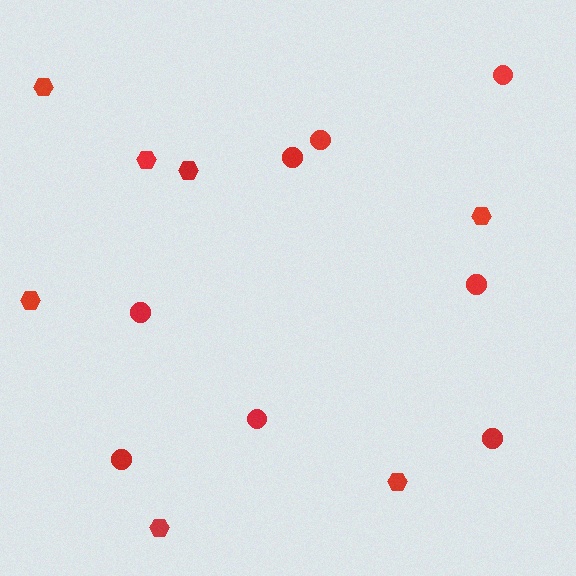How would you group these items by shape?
There are 2 groups: one group of circles (8) and one group of hexagons (7).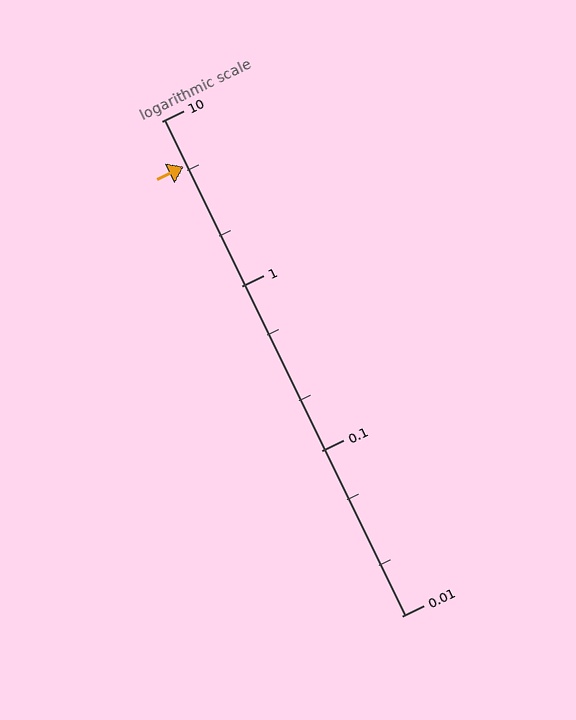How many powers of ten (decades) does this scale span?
The scale spans 3 decades, from 0.01 to 10.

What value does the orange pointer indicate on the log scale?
The pointer indicates approximately 5.3.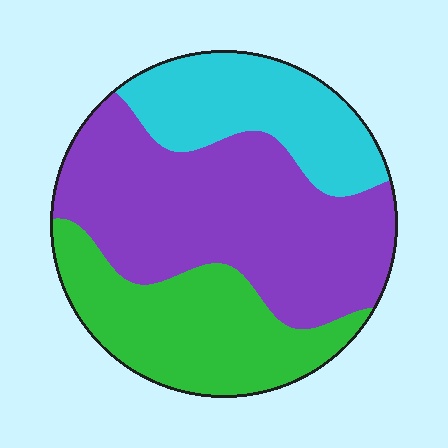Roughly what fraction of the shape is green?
Green takes up about one quarter (1/4) of the shape.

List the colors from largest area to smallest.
From largest to smallest: purple, green, cyan.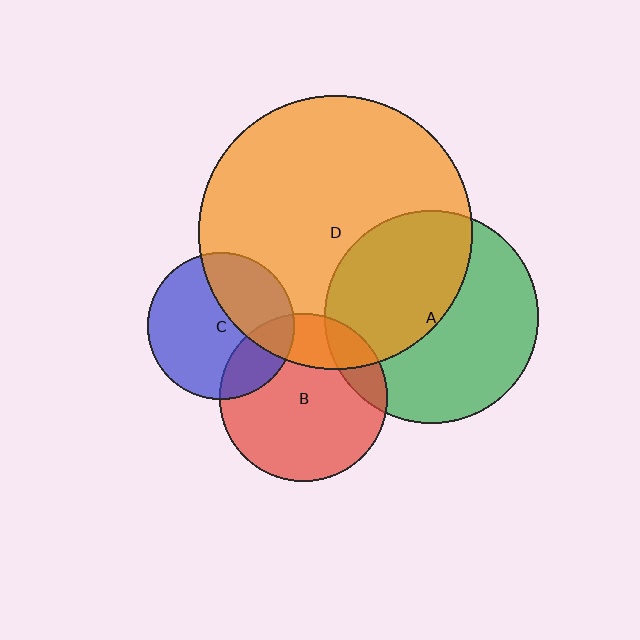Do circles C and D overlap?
Yes.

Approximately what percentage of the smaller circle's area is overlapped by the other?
Approximately 35%.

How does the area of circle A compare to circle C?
Approximately 2.1 times.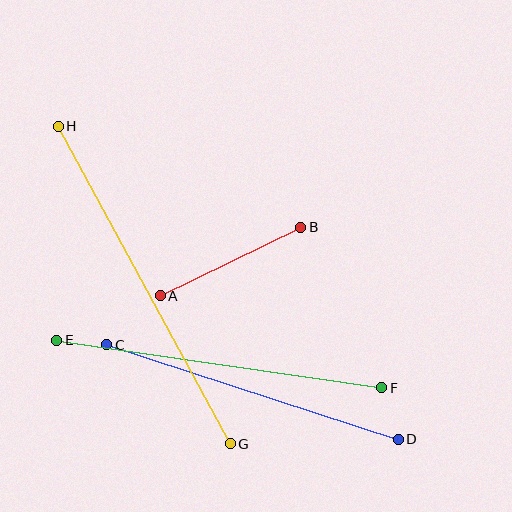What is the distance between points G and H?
The distance is approximately 361 pixels.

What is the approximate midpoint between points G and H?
The midpoint is at approximately (144, 285) pixels.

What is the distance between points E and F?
The distance is approximately 329 pixels.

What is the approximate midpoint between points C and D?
The midpoint is at approximately (253, 392) pixels.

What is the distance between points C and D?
The distance is approximately 306 pixels.